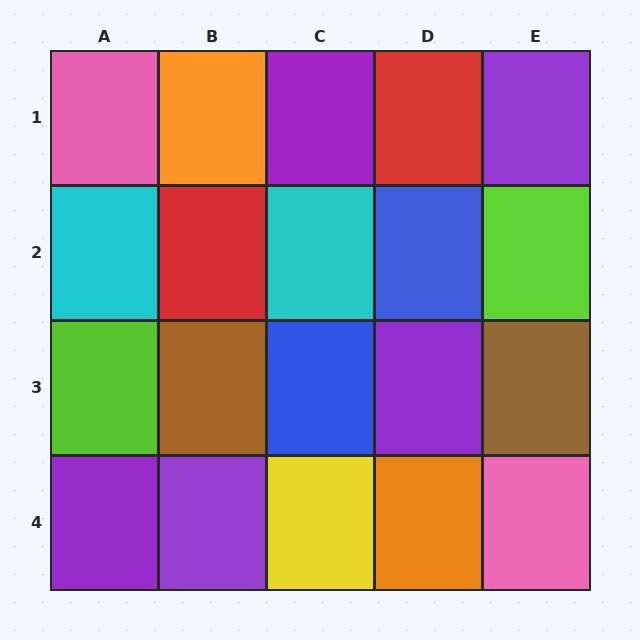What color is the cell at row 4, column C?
Yellow.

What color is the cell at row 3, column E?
Brown.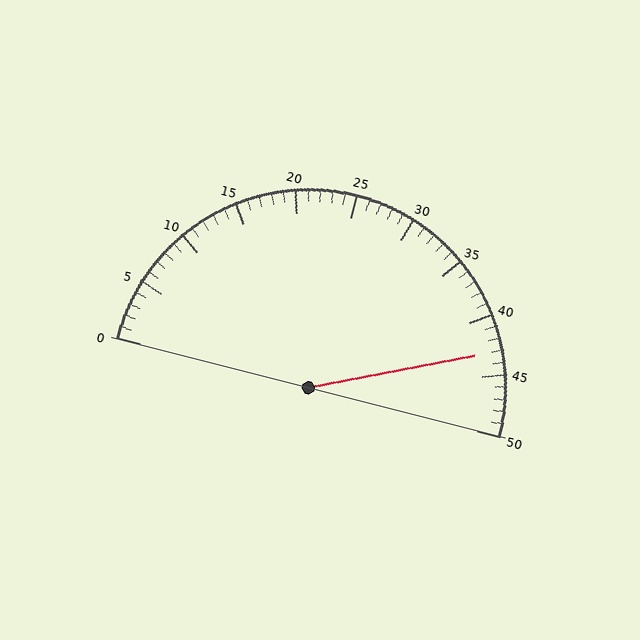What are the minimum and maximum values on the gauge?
The gauge ranges from 0 to 50.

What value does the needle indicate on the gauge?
The needle indicates approximately 43.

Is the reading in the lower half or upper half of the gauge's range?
The reading is in the upper half of the range (0 to 50).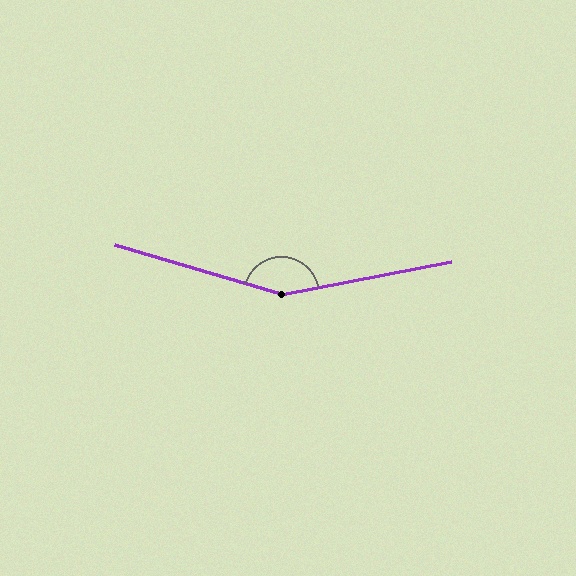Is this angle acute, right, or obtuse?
It is obtuse.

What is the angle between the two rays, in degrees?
Approximately 152 degrees.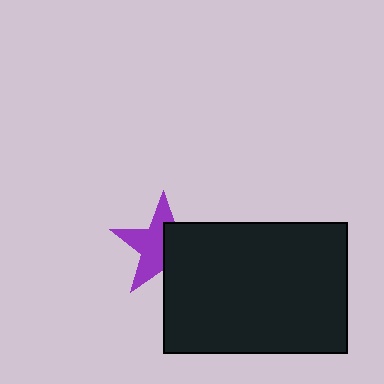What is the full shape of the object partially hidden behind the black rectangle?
The partially hidden object is a purple star.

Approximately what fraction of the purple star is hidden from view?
Roughly 45% of the purple star is hidden behind the black rectangle.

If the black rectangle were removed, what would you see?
You would see the complete purple star.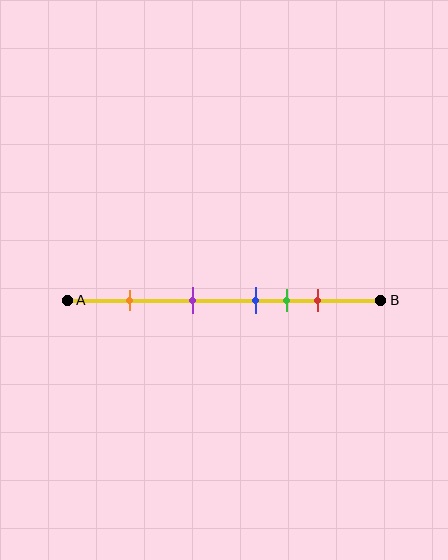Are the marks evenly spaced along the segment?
No, the marks are not evenly spaced.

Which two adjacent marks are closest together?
The blue and green marks are the closest adjacent pair.